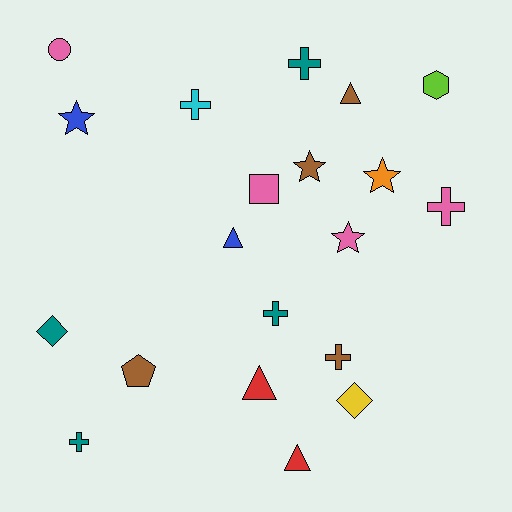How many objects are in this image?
There are 20 objects.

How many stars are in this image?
There are 4 stars.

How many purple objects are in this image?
There are no purple objects.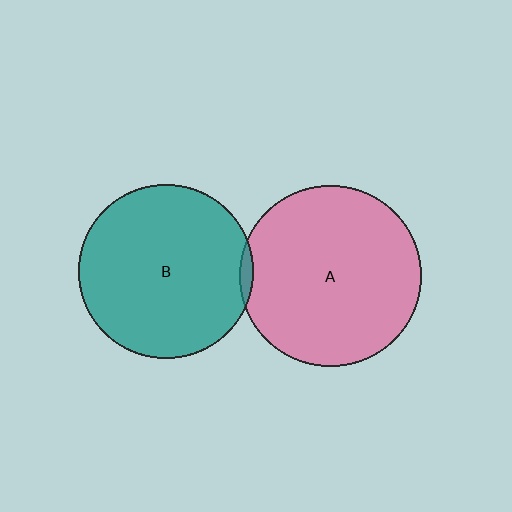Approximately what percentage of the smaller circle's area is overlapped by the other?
Approximately 5%.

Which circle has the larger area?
Circle A (pink).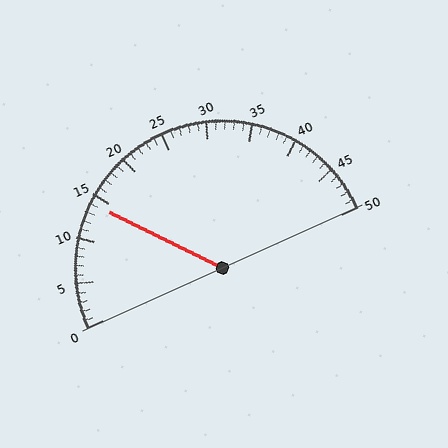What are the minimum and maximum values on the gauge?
The gauge ranges from 0 to 50.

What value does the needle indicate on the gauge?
The needle indicates approximately 14.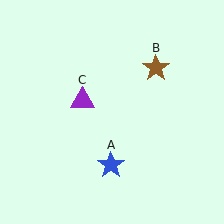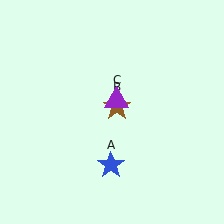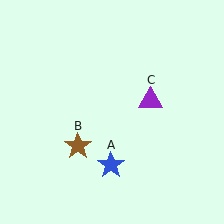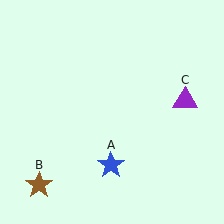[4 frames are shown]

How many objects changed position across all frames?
2 objects changed position: brown star (object B), purple triangle (object C).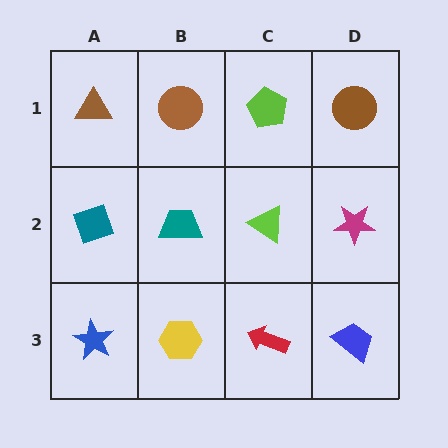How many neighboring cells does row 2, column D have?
3.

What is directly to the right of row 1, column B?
A lime pentagon.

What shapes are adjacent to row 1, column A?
A teal diamond (row 2, column A), a brown circle (row 1, column B).